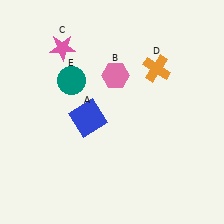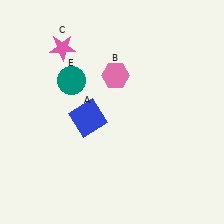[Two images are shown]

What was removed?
The orange cross (D) was removed in Image 2.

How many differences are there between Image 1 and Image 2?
There is 1 difference between the two images.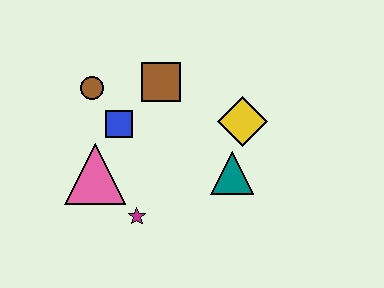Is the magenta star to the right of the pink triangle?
Yes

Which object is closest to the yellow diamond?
The teal triangle is closest to the yellow diamond.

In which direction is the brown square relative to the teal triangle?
The brown square is above the teal triangle.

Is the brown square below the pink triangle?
No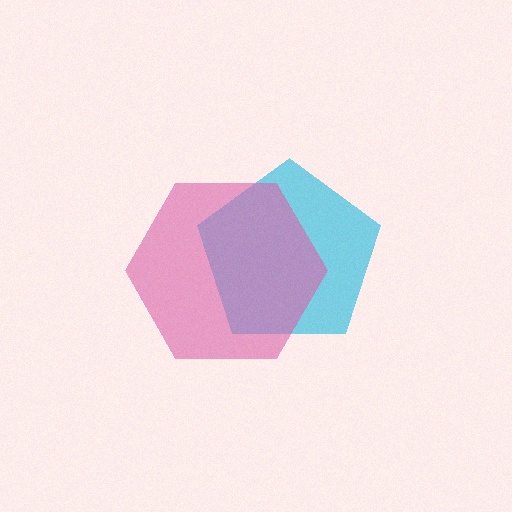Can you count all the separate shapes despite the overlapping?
Yes, there are 2 separate shapes.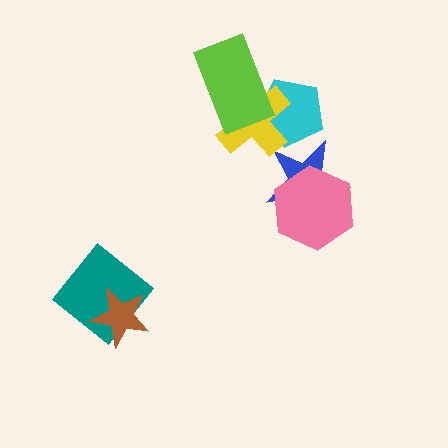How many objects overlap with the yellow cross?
2 objects overlap with the yellow cross.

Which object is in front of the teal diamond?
The brown star is in front of the teal diamond.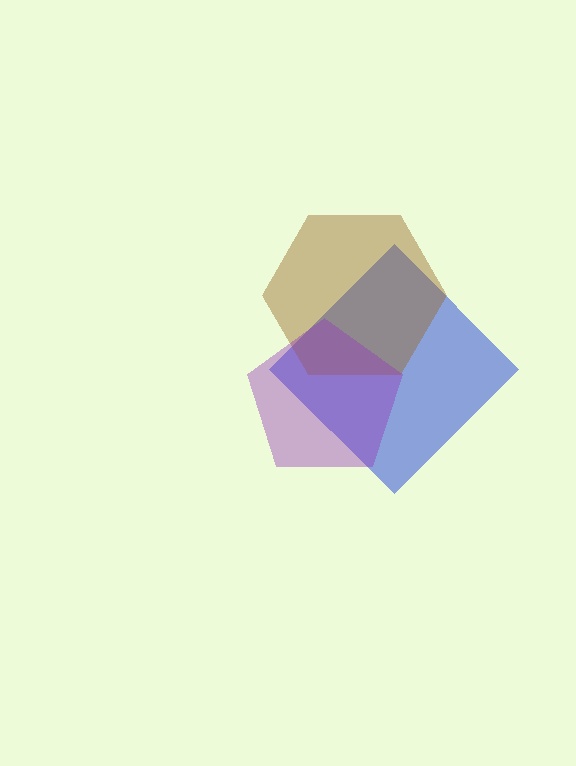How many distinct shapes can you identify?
There are 3 distinct shapes: a blue diamond, a brown hexagon, a purple pentagon.